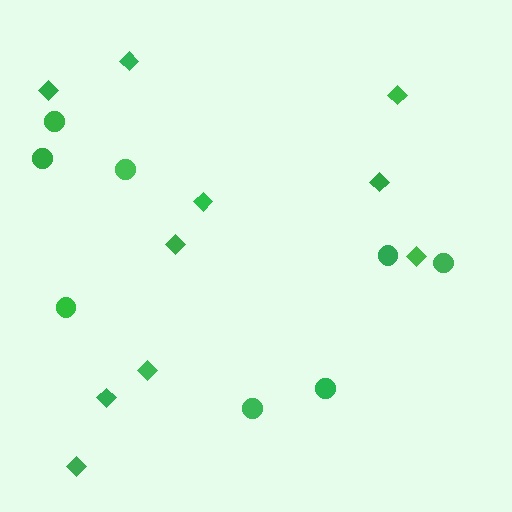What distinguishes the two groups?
There are 2 groups: one group of circles (8) and one group of diamonds (10).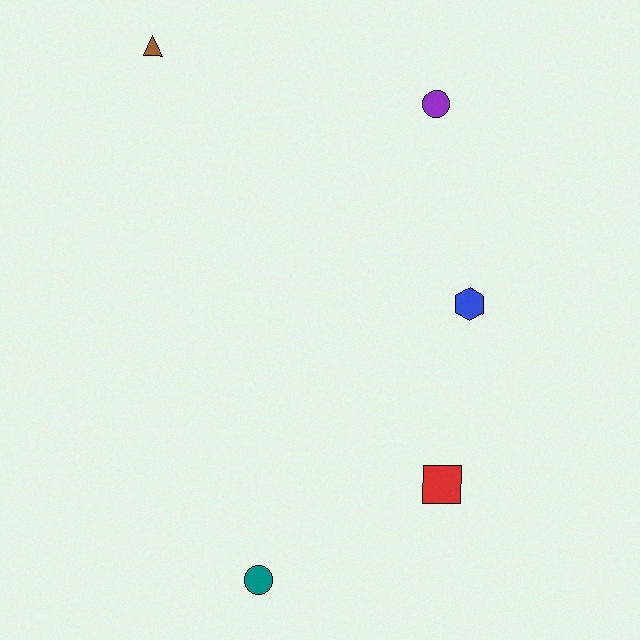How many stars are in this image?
There are no stars.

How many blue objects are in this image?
There is 1 blue object.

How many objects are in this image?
There are 5 objects.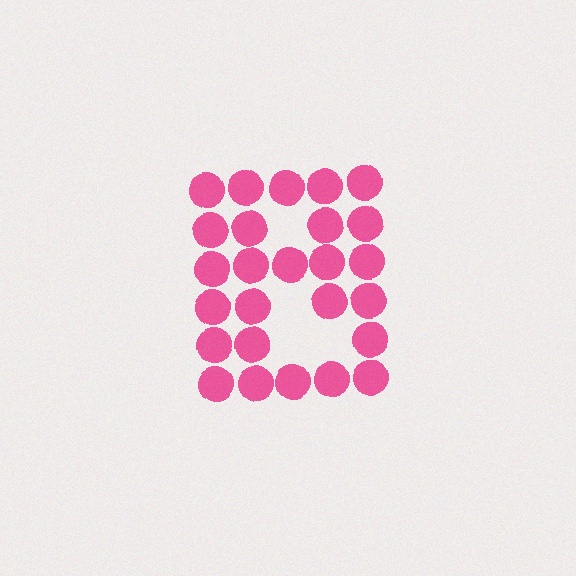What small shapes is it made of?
It is made of small circles.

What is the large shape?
The large shape is the letter B.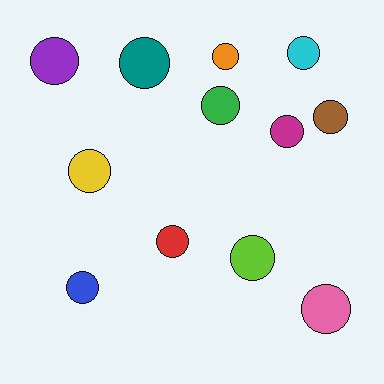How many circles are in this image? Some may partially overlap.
There are 12 circles.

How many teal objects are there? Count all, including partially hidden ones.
There is 1 teal object.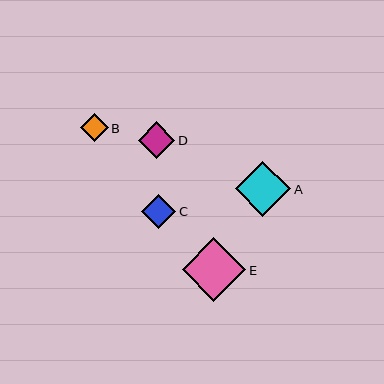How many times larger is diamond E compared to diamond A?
Diamond E is approximately 1.2 times the size of diamond A.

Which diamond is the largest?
Diamond E is the largest with a size of approximately 64 pixels.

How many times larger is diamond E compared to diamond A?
Diamond E is approximately 1.2 times the size of diamond A.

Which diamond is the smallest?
Diamond B is the smallest with a size of approximately 28 pixels.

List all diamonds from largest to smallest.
From largest to smallest: E, A, D, C, B.